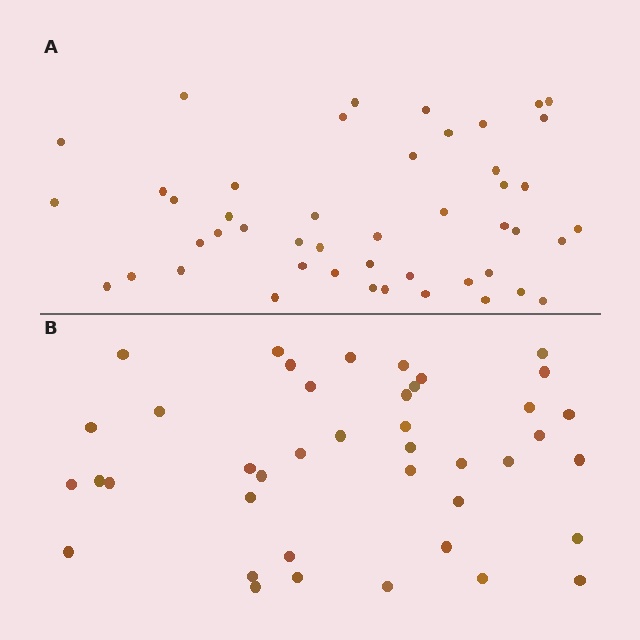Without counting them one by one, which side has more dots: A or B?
Region A (the top region) has more dots.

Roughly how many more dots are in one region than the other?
Region A has about 6 more dots than region B.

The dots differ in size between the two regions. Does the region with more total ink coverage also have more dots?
No. Region B has more total ink coverage because its dots are larger, but region A actually contains more individual dots. Total area can be misleading — the number of items is what matters here.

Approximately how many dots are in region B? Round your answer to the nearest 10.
About 40 dots. (The exact count is 41, which rounds to 40.)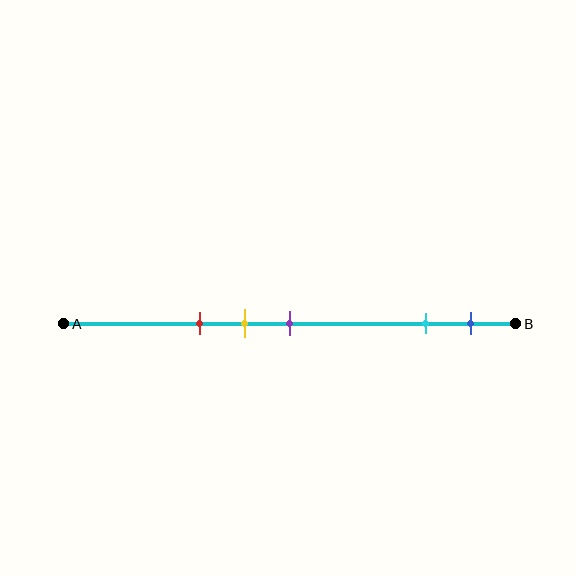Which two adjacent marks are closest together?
The yellow and purple marks are the closest adjacent pair.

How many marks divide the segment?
There are 5 marks dividing the segment.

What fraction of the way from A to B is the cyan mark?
The cyan mark is approximately 80% (0.8) of the way from A to B.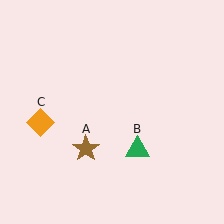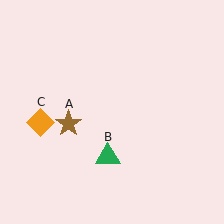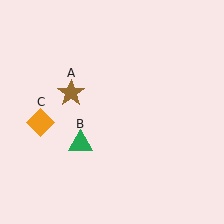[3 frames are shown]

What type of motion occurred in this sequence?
The brown star (object A), green triangle (object B) rotated clockwise around the center of the scene.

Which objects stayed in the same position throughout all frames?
Orange diamond (object C) remained stationary.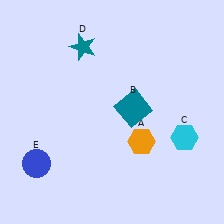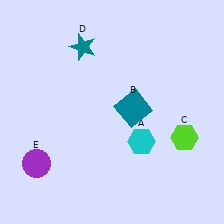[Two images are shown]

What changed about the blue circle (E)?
In Image 1, E is blue. In Image 2, it changed to purple.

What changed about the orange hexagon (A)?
In Image 1, A is orange. In Image 2, it changed to cyan.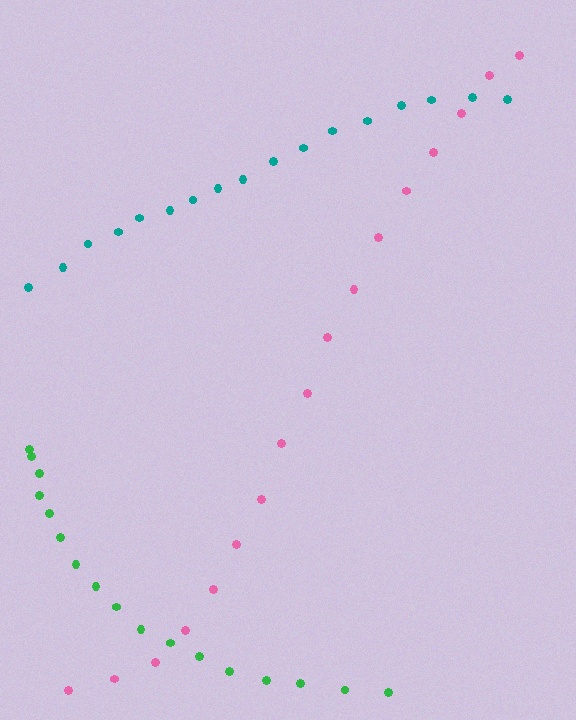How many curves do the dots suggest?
There are 3 distinct paths.